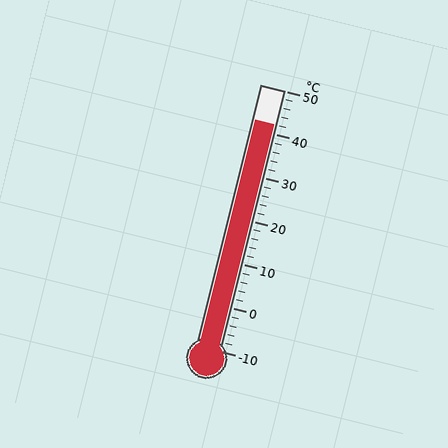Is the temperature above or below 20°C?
The temperature is above 20°C.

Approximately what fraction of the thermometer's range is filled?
The thermometer is filled to approximately 85% of its range.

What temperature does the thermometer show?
The thermometer shows approximately 42°C.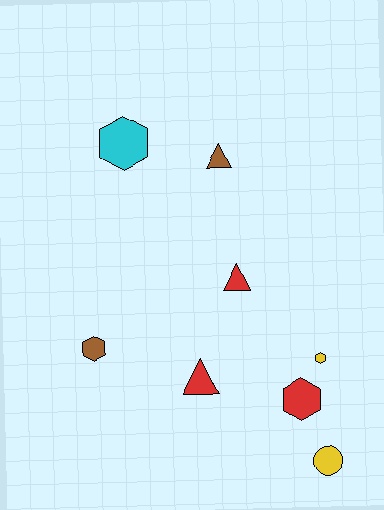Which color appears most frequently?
Red, with 3 objects.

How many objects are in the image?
There are 8 objects.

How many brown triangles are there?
There is 1 brown triangle.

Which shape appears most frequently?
Hexagon, with 4 objects.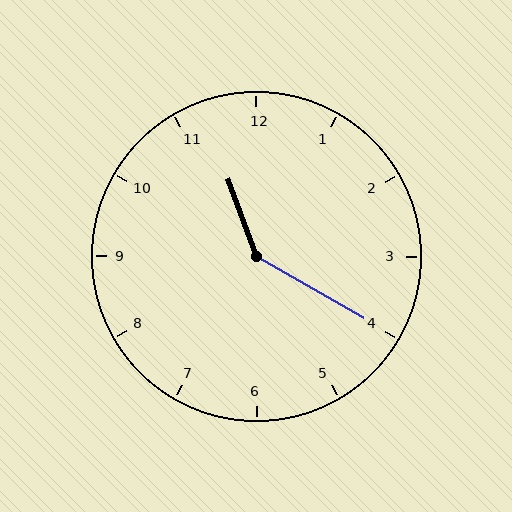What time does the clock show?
11:20.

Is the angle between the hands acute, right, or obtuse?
It is obtuse.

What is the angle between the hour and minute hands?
Approximately 140 degrees.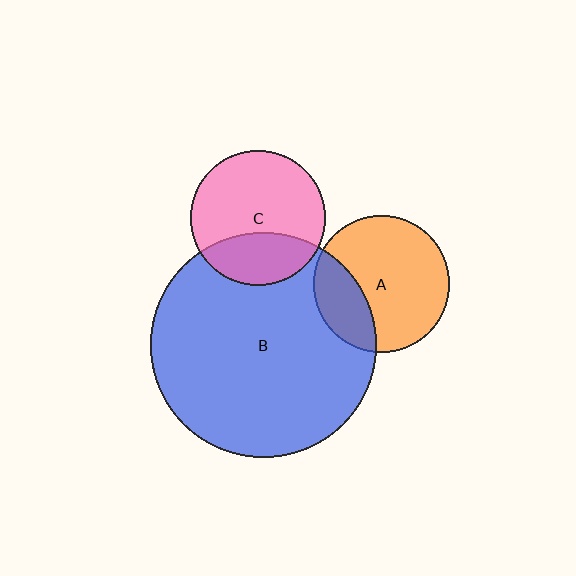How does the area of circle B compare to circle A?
Approximately 2.7 times.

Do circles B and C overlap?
Yes.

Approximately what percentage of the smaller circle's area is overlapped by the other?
Approximately 30%.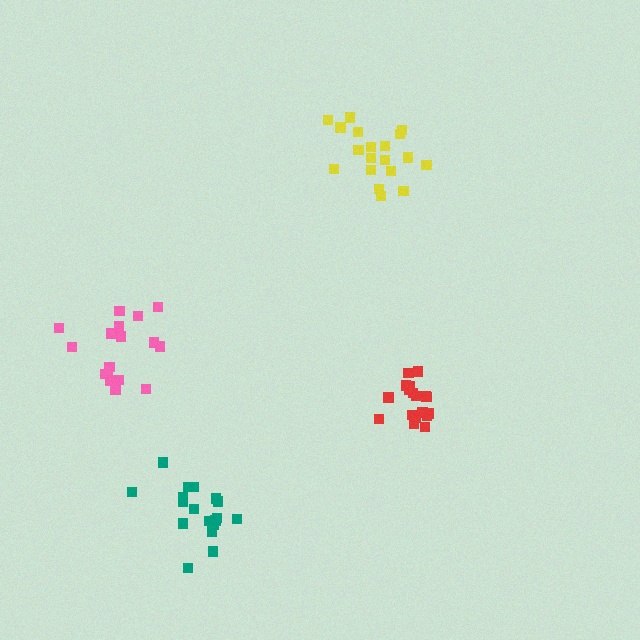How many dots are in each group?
Group 1: 19 dots, Group 2: 18 dots, Group 3: 18 dots, Group 4: 17 dots (72 total).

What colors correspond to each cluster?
The clusters are colored: yellow, teal, red, pink.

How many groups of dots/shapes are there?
There are 4 groups.